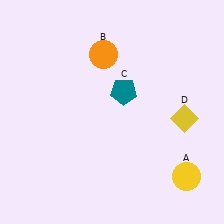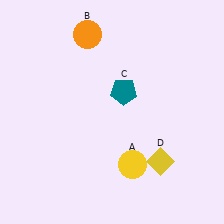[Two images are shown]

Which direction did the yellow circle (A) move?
The yellow circle (A) moved left.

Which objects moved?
The objects that moved are: the yellow circle (A), the orange circle (B), the yellow diamond (D).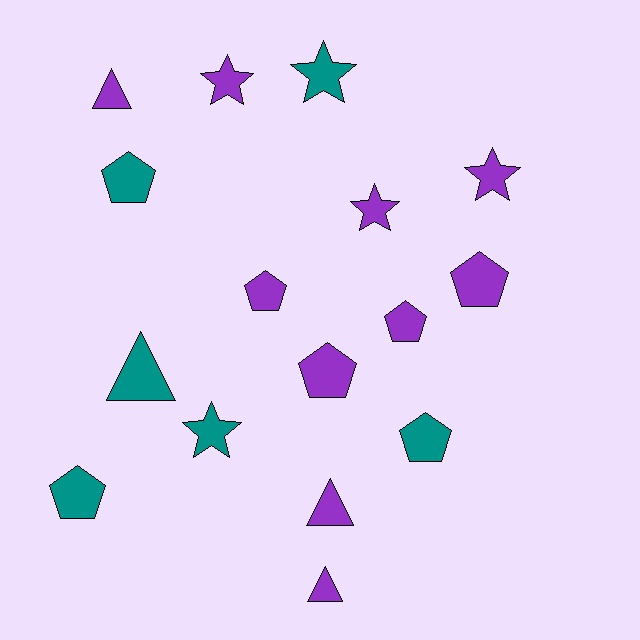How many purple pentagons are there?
There are 4 purple pentagons.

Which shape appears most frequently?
Pentagon, with 7 objects.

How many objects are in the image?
There are 16 objects.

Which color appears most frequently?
Purple, with 10 objects.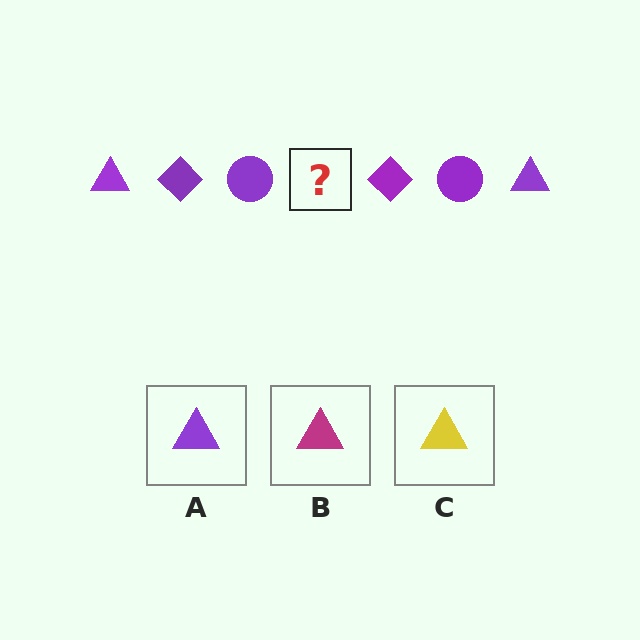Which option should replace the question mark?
Option A.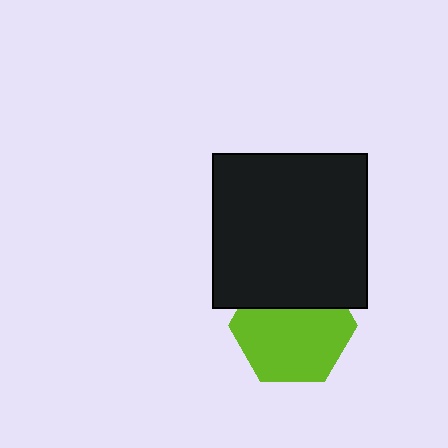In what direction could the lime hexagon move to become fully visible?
The lime hexagon could move down. That would shift it out from behind the black square entirely.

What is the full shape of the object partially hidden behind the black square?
The partially hidden object is a lime hexagon.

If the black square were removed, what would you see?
You would see the complete lime hexagon.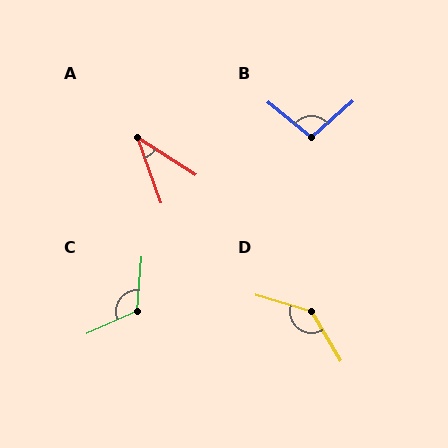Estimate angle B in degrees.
Approximately 100 degrees.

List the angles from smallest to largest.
A (38°), B (100°), C (119°), D (137°).